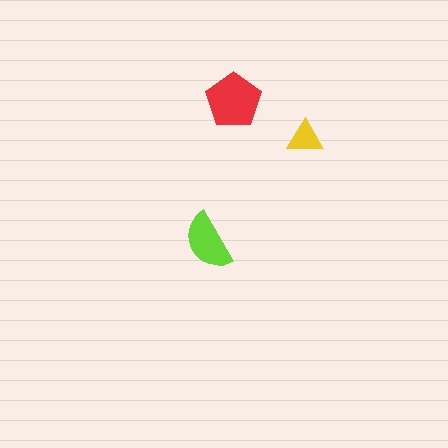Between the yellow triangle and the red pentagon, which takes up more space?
The red pentagon.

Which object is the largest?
The red pentagon.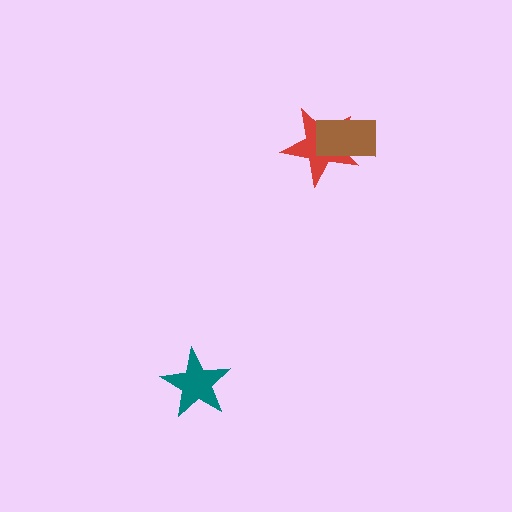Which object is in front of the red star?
The brown rectangle is in front of the red star.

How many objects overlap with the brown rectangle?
1 object overlaps with the brown rectangle.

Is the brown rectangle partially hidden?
No, no other shape covers it.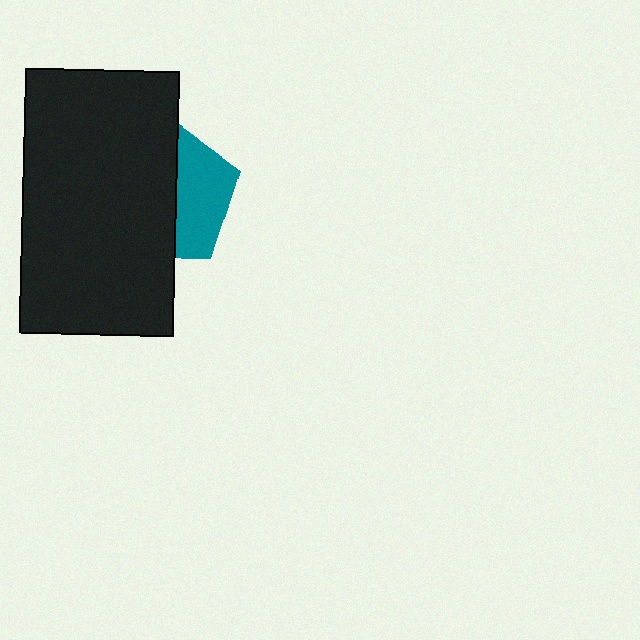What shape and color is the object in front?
The object in front is a black rectangle.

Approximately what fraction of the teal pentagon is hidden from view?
Roughly 61% of the teal pentagon is hidden behind the black rectangle.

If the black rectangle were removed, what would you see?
You would see the complete teal pentagon.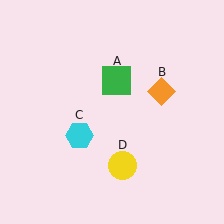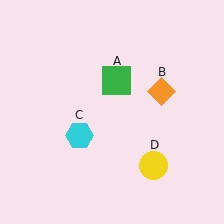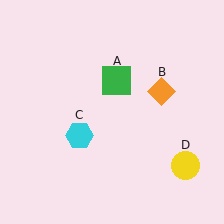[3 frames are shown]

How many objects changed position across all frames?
1 object changed position: yellow circle (object D).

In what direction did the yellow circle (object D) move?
The yellow circle (object D) moved right.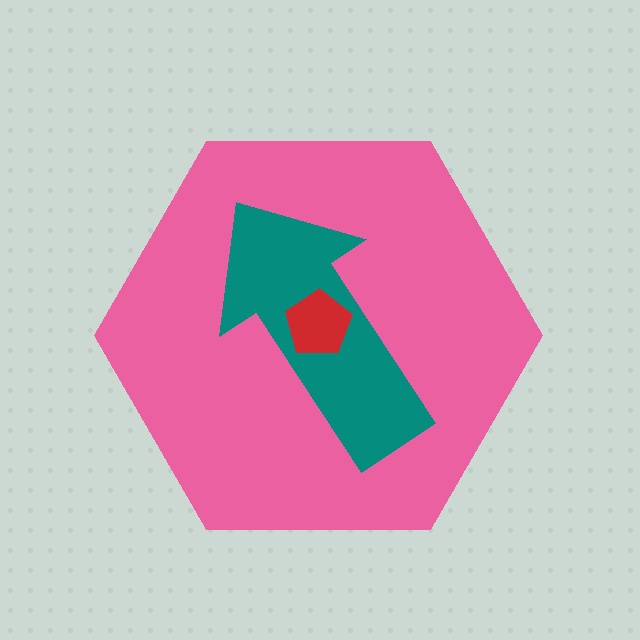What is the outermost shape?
The pink hexagon.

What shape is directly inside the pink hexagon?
The teal arrow.